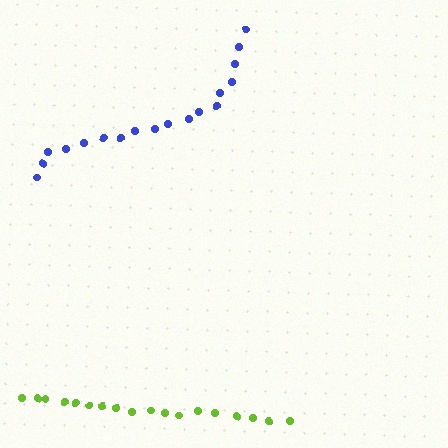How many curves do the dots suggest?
There are 2 distinct paths.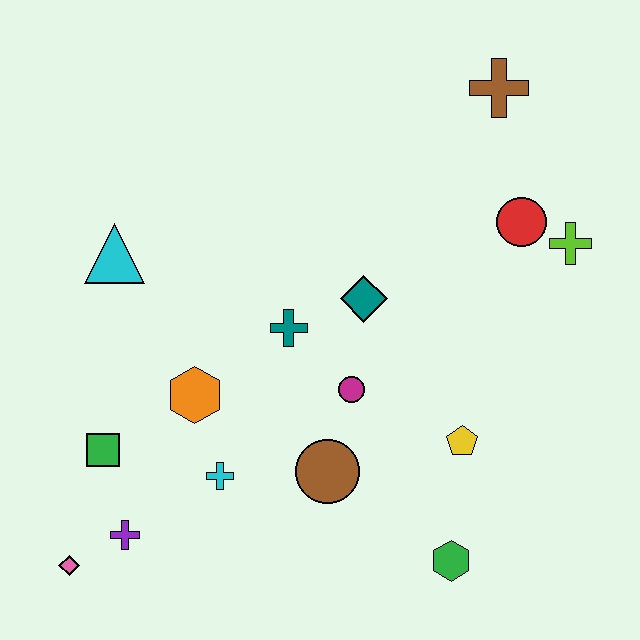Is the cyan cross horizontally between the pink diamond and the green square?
No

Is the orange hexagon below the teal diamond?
Yes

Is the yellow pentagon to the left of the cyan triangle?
No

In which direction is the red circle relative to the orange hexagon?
The red circle is to the right of the orange hexagon.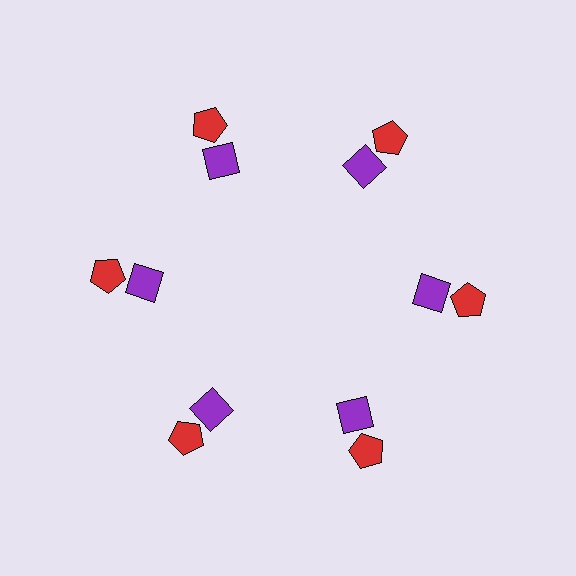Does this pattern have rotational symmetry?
Yes, this pattern has 6-fold rotational symmetry. It looks the same after rotating 60 degrees around the center.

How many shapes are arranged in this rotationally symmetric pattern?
There are 12 shapes, arranged in 6 groups of 2.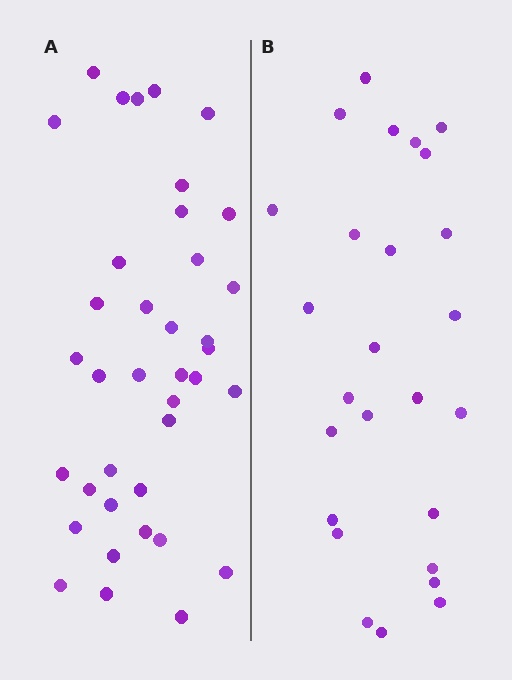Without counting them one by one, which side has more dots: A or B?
Region A (the left region) has more dots.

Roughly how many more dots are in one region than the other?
Region A has roughly 12 or so more dots than region B.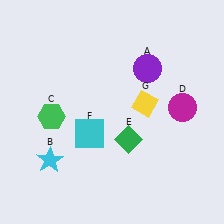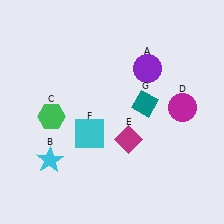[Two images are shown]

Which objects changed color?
E changed from green to magenta. G changed from yellow to teal.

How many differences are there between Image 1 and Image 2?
There are 2 differences between the two images.